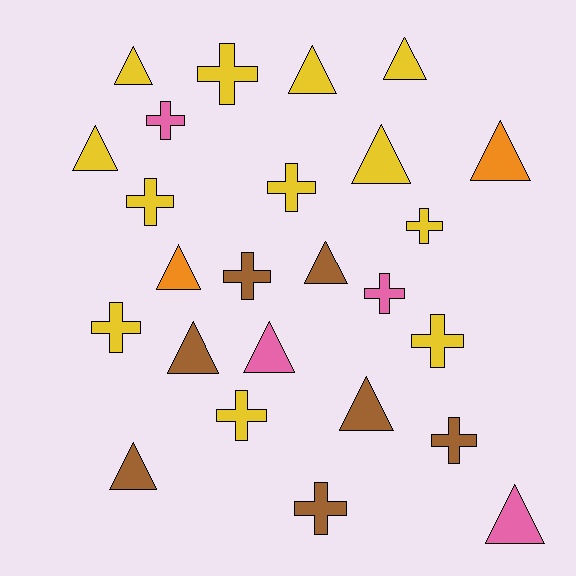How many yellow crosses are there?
There are 7 yellow crosses.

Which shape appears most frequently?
Triangle, with 13 objects.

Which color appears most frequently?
Yellow, with 12 objects.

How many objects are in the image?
There are 25 objects.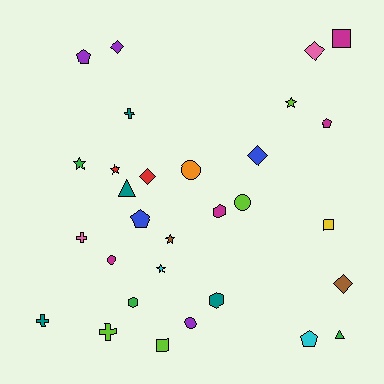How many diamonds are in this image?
There are 5 diamonds.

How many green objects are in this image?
There are 3 green objects.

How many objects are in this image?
There are 30 objects.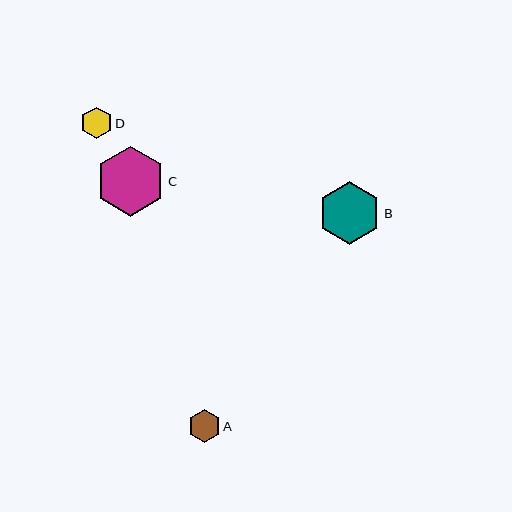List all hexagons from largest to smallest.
From largest to smallest: C, B, A, D.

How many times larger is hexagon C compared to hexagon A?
Hexagon C is approximately 2.2 times the size of hexagon A.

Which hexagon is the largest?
Hexagon C is the largest with a size of approximately 69 pixels.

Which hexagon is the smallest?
Hexagon D is the smallest with a size of approximately 32 pixels.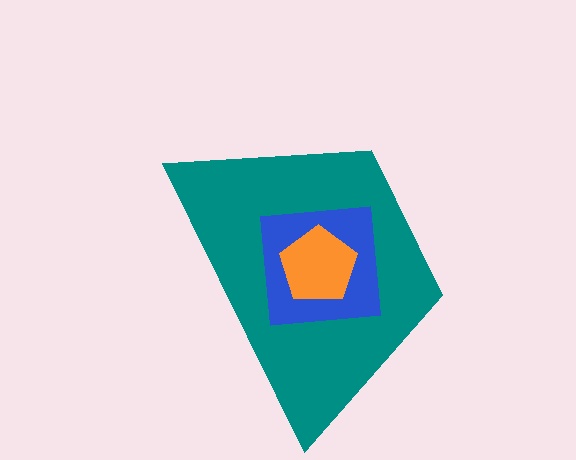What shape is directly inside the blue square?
The orange pentagon.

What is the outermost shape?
The teal trapezoid.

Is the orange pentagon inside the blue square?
Yes.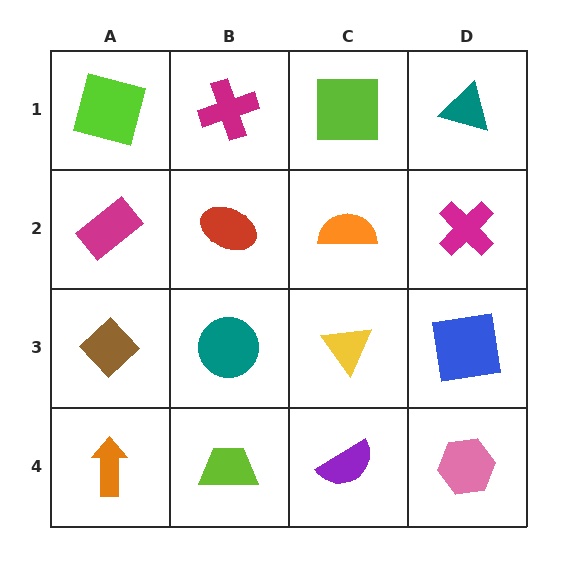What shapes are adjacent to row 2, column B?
A magenta cross (row 1, column B), a teal circle (row 3, column B), a magenta rectangle (row 2, column A), an orange semicircle (row 2, column C).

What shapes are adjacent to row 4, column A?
A brown diamond (row 3, column A), a lime trapezoid (row 4, column B).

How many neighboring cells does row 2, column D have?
3.